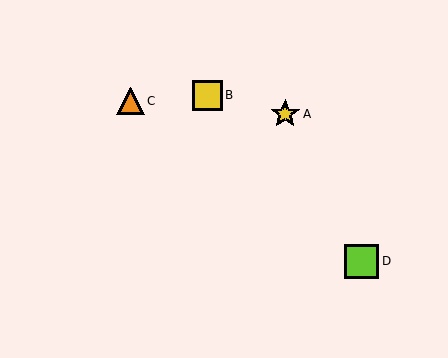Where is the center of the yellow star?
The center of the yellow star is at (285, 114).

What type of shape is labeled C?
Shape C is an orange triangle.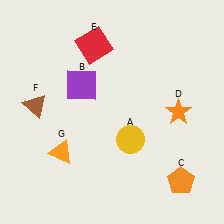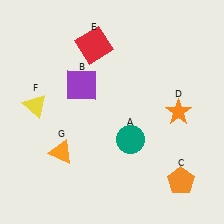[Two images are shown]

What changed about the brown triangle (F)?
In Image 1, F is brown. In Image 2, it changed to yellow.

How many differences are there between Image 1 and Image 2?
There are 2 differences between the two images.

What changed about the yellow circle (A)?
In Image 1, A is yellow. In Image 2, it changed to teal.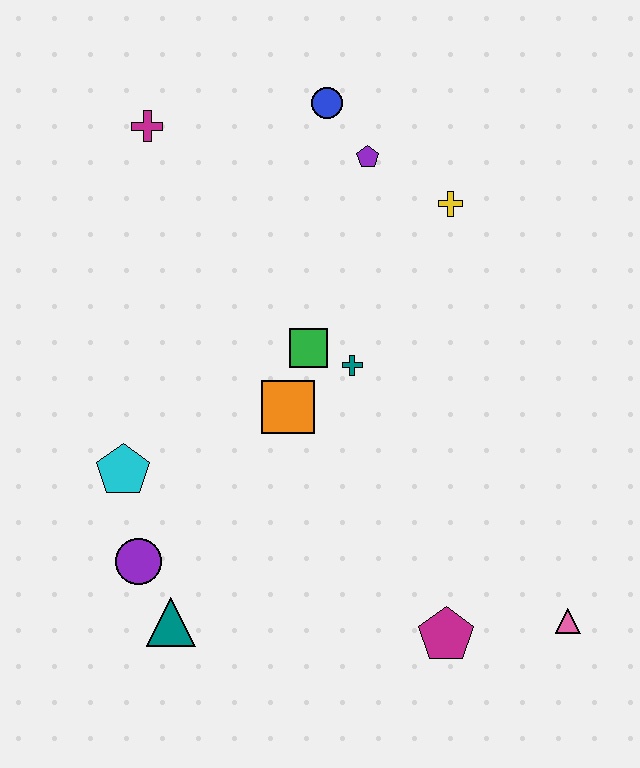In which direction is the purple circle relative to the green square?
The purple circle is below the green square.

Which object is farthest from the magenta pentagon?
The magenta cross is farthest from the magenta pentagon.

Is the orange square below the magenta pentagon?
No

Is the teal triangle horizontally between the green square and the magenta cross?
Yes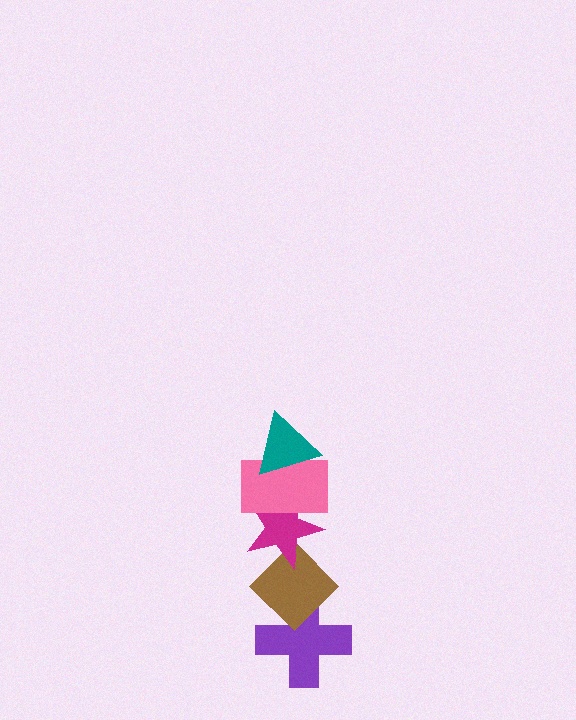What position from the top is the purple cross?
The purple cross is 5th from the top.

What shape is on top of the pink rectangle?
The teal triangle is on top of the pink rectangle.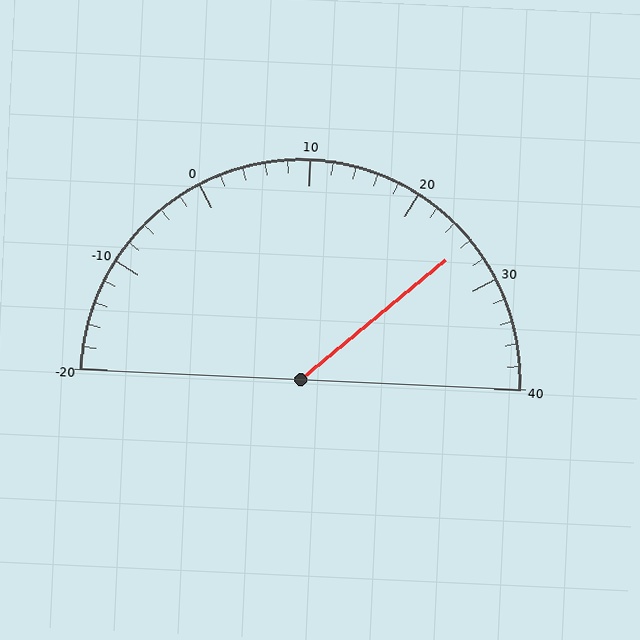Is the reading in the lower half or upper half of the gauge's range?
The reading is in the upper half of the range (-20 to 40).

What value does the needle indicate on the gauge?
The needle indicates approximately 26.